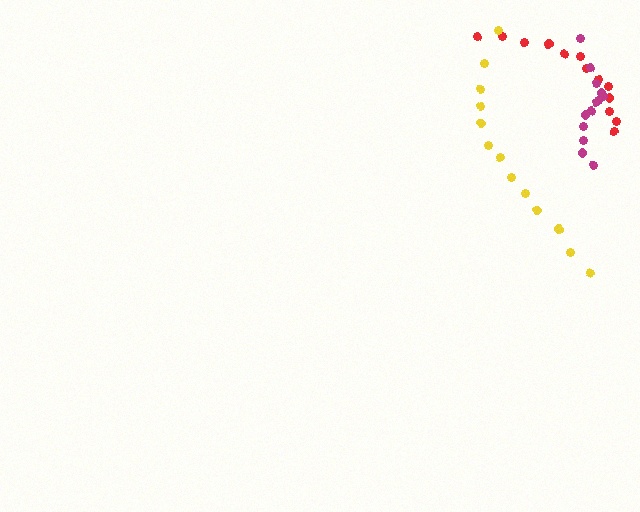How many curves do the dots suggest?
There are 3 distinct paths.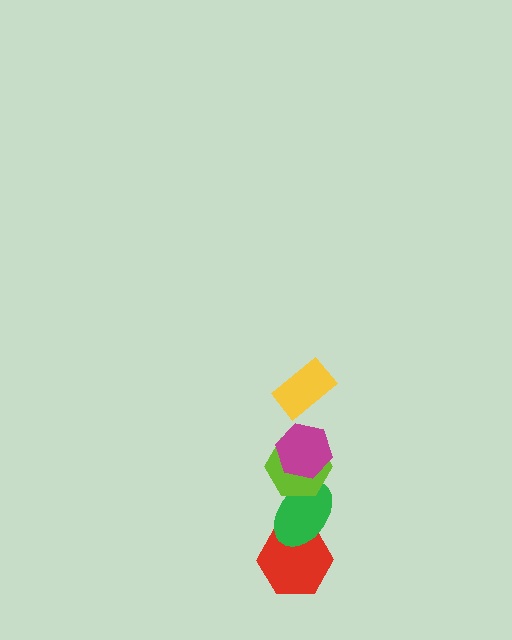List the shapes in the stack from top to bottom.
From top to bottom: the yellow rectangle, the magenta hexagon, the lime hexagon, the green ellipse, the red hexagon.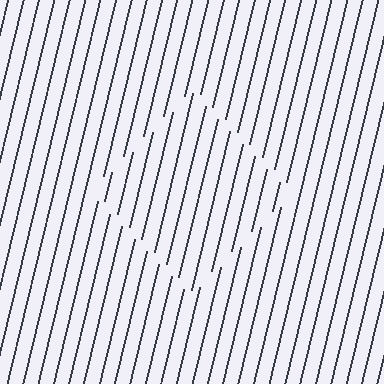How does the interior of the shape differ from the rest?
The interior of the shape contains the same grating, shifted by half a period — the contour is defined by the phase discontinuity where line-ends from the inner and outer gratings abut.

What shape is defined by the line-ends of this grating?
An illusory square. The interior of the shape contains the same grating, shifted by half a period — the contour is defined by the phase discontinuity where line-ends from the inner and outer gratings abut.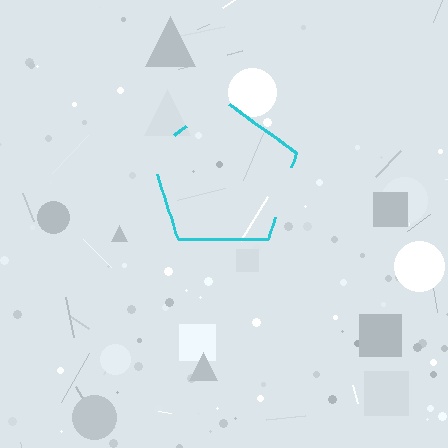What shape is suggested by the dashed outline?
The dashed outline suggests a pentagon.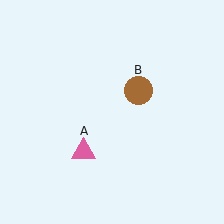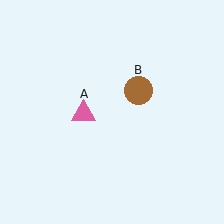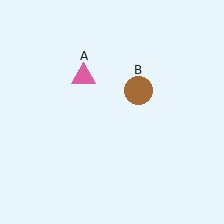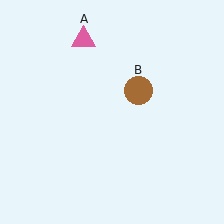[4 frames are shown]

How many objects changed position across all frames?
1 object changed position: pink triangle (object A).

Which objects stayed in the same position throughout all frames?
Brown circle (object B) remained stationary.